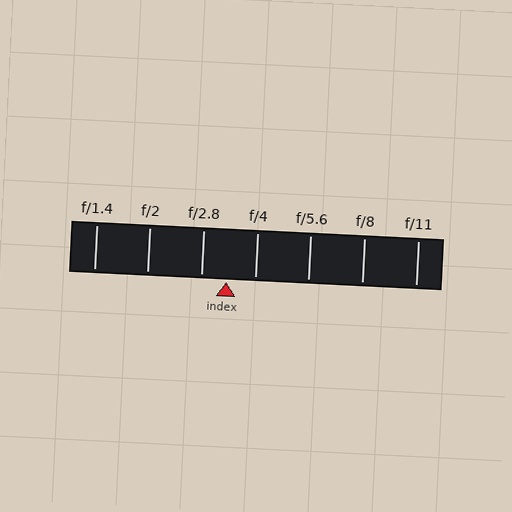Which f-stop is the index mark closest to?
The index mark is closest to f/2.8.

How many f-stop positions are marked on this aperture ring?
There are 7 f-stop positions marked.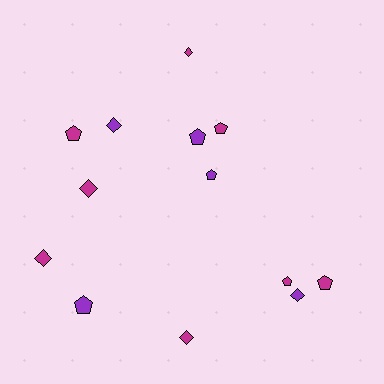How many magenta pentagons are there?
There are 4 magenta pentagons.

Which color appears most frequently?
Magenta, with 8 objects.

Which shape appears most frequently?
Pentagon, with 7 objects.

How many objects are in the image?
There are 13 objects.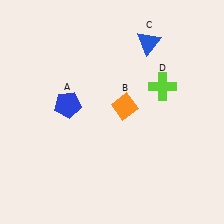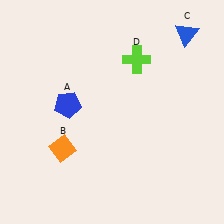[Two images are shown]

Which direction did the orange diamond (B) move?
The orange diamond (B) moved left.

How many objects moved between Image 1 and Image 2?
3 objects moved between the two images.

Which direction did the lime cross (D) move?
The lime cross (D) moved up.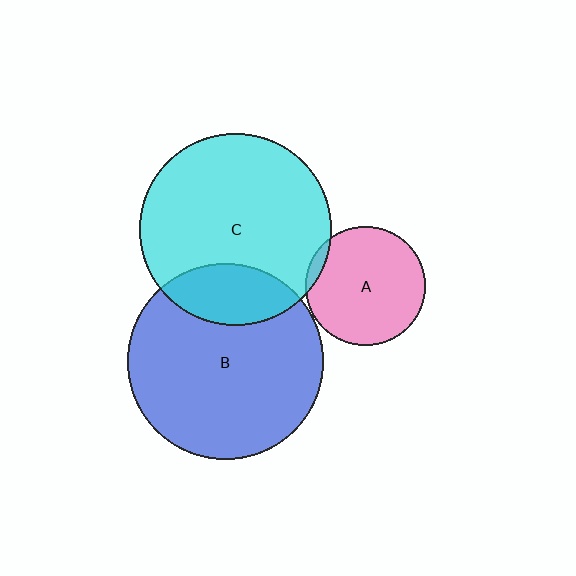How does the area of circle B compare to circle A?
Approximately 2.7 times.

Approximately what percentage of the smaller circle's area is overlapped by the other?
Approximately 5%.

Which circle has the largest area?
Circle B (blue).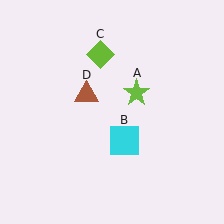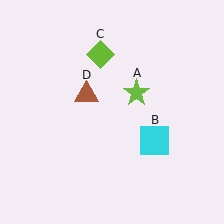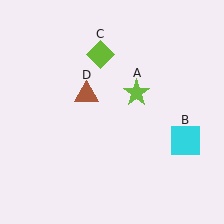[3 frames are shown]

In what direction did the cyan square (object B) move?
The cyan square (object B) moved right.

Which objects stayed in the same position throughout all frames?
Lime star (object A) and lime diamond (object C) and brown triangle (object D) remained stationary.